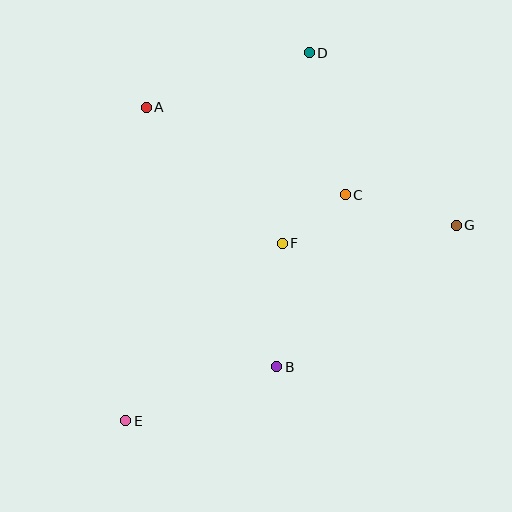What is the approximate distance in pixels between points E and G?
The distance between E and G is approximately 384 pixels.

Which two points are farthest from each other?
Points D and E are farthest from each other.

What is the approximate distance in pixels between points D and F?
The distance between D and F is approximately 192 pixels.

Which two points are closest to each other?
Points C and F are closest to each other.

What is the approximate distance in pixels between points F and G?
The distance between F and G is approximately 175 pixels.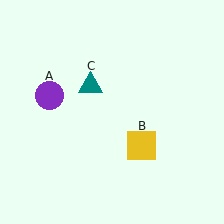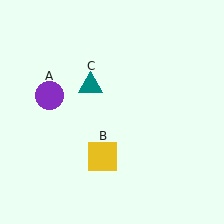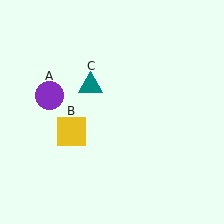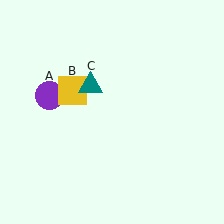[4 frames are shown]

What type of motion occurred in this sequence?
The yellow square (object B) rotated clockwise around the center of the scene.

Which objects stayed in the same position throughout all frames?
Purple circle (object A) and teal triangle (object C) remained stationary.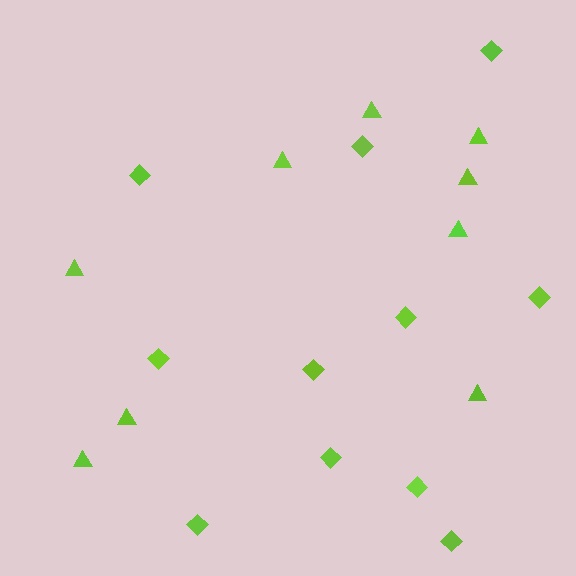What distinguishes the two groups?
There are 2 groups: one group of triangles (9) and one group of diamonds (11).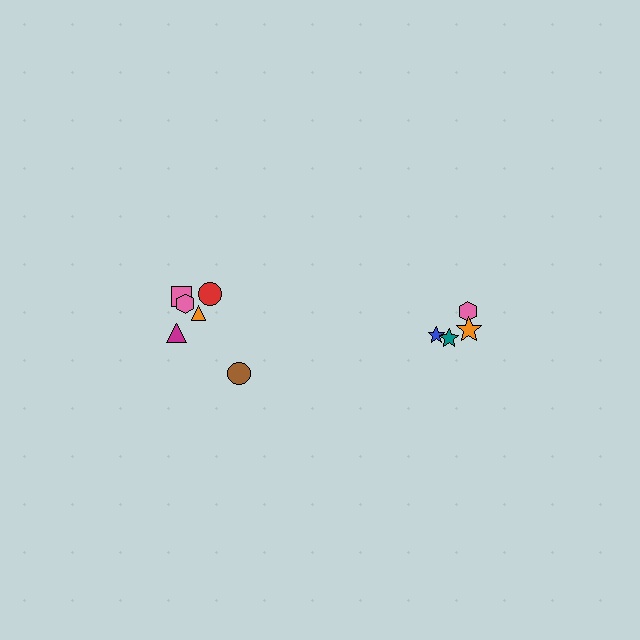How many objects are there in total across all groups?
There are 10 objects.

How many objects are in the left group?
There are 6 objects.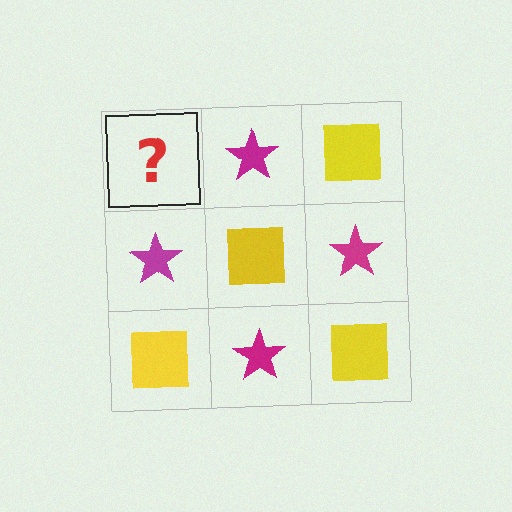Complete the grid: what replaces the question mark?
The question mark should be replaced with a yellow square.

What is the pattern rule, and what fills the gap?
The rule is that it alternates yellow square and magenta star in a checkerboard pattern. The gap should be filled with a yellow square.